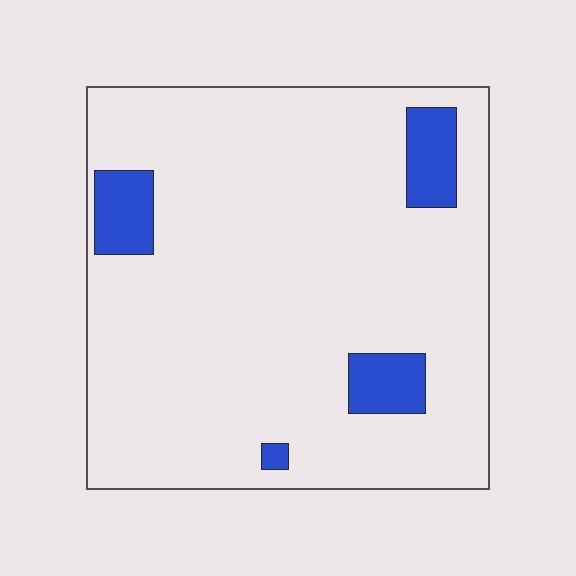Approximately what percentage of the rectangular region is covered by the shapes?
Approximately 10%.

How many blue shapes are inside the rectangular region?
4.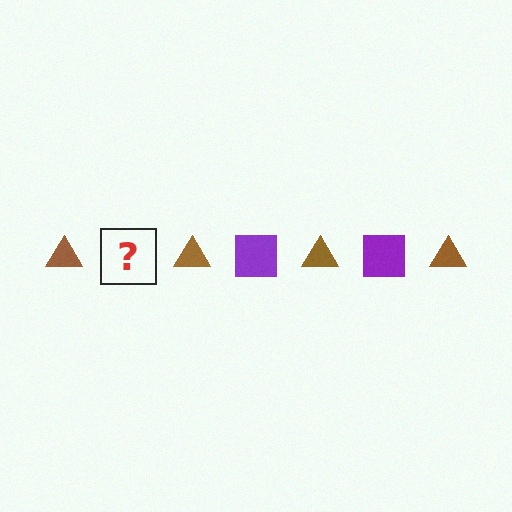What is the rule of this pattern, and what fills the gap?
The rule is that the pattern alternates between brown triangle and purple square. The gap should be filled with a purple square.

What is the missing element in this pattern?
The missing element is a purple square.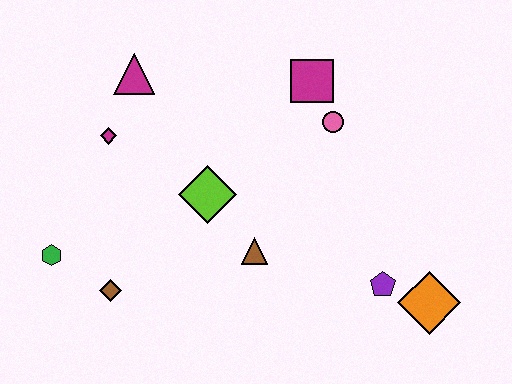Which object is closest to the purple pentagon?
The orange diamond is closest to the purple pentagon.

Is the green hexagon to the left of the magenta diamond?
Yes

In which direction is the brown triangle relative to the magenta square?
The brown triangle is below the magenta square.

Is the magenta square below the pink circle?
No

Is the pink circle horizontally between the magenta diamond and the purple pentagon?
Yes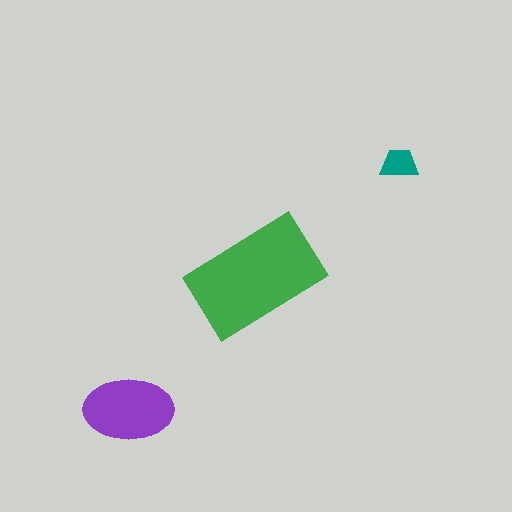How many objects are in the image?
There are 3 objects in the image.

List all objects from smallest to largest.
The teal trapezoid, the purple ellipse, the green rectangle.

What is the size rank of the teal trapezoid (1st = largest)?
3rd.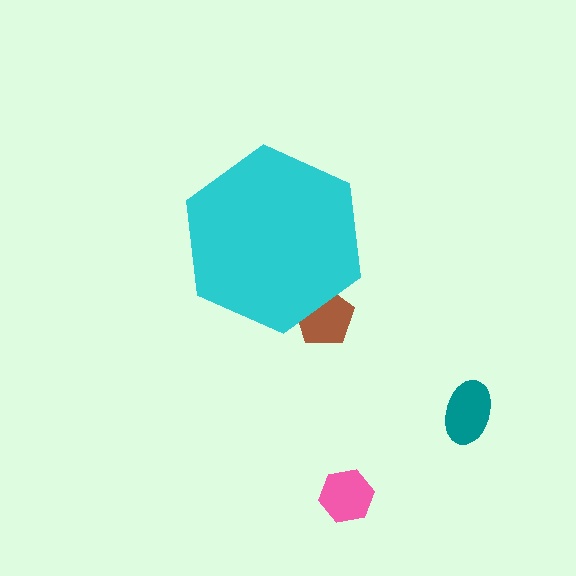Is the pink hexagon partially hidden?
No, the pink hexagon is fully visible.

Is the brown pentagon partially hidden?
Yes, the brown pentagon is partially hidden behind the cyan hexagon.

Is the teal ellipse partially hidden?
No, the teal ellipse is fully visible.